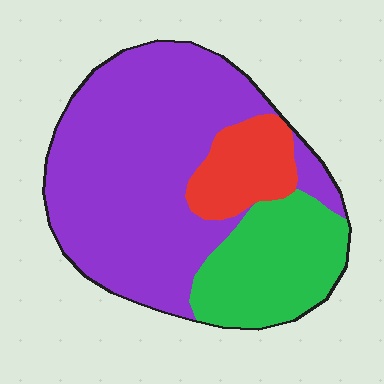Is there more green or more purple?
Purple.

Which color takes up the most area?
Purple, at roughly 65%.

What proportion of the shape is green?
Green covers roughly 25% of the shape.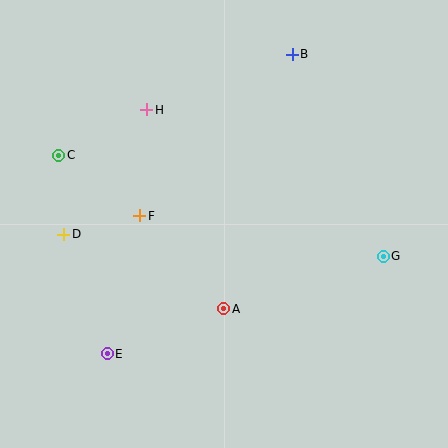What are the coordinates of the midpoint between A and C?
The midpoint between A and C is at (141, 232).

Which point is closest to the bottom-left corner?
Point E is closest to the bottom-left corner.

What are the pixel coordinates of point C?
Point C is at (59, 155).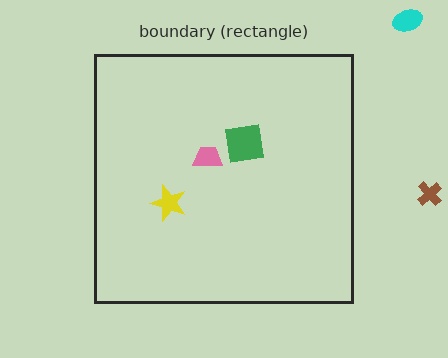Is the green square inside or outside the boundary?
Inside.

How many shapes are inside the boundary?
3 inside, 2 outside.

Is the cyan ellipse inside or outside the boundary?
Outside.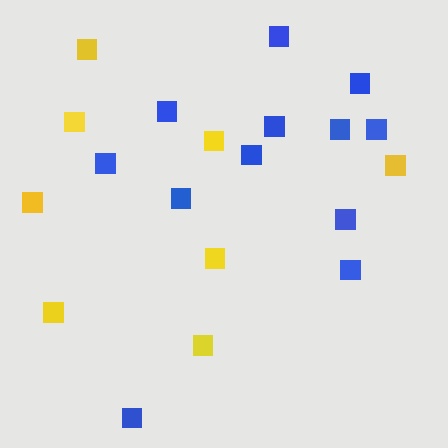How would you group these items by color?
There are 2 groups: one group of yellow squares (8) and one group of blue squares (12).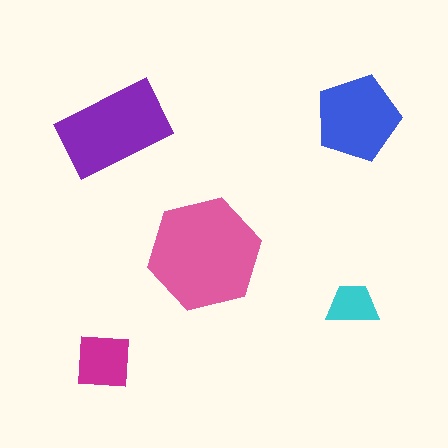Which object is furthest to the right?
The blue pentagon is rightmost.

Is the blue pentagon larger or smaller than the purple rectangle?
Smaller.